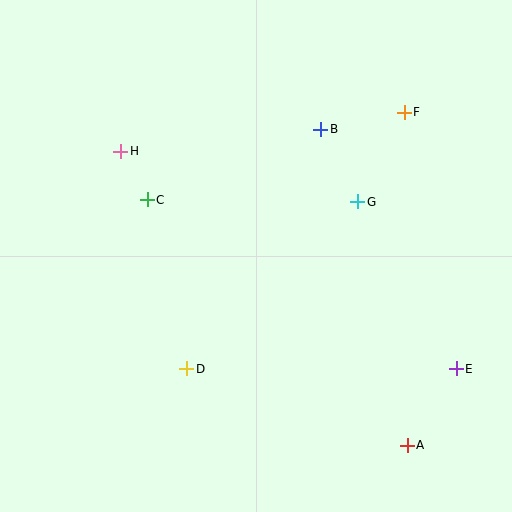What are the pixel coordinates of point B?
Point B is at (321, 129).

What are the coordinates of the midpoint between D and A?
The midpoint between D and A is at (297, 407).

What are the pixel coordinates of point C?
Point C is at (147, 200).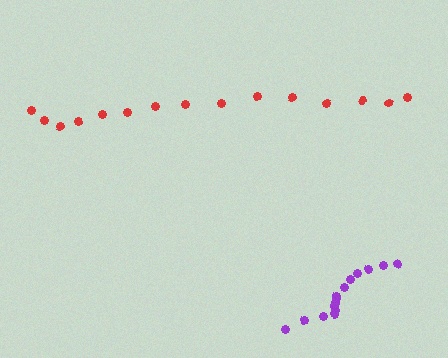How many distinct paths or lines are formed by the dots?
There are 2 distinct paths.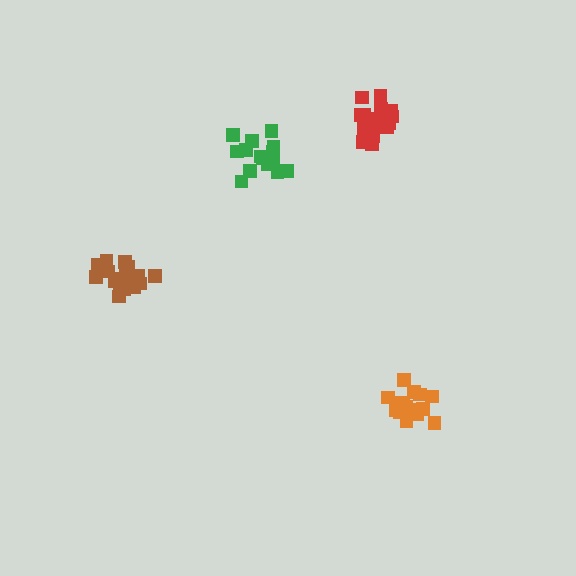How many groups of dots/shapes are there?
There are 4 groups.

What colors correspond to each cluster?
The clusters are colored: orange, brown, red, green.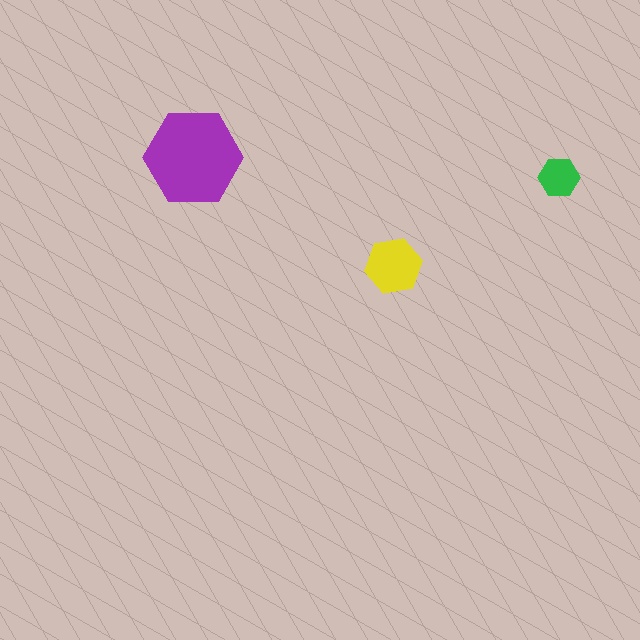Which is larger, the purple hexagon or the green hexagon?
The purple one.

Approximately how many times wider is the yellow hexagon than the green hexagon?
About 1.5 times wider.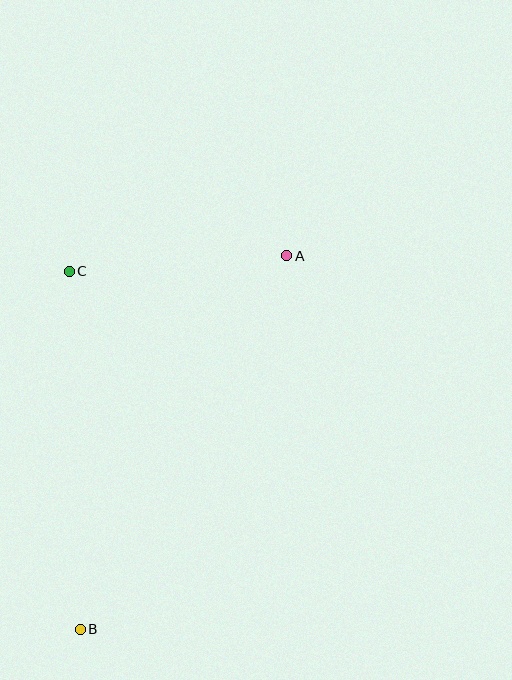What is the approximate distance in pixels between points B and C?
The distance between B and C is approximately 358 pixels.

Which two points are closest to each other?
Points A and C are closest to each other.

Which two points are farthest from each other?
Points A and B are farthest from each other.